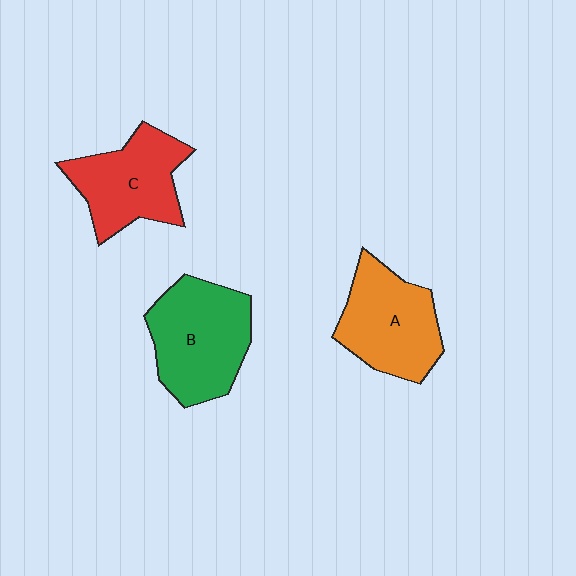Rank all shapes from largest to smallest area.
From largest to smallest: B (green), A (orange), C (red).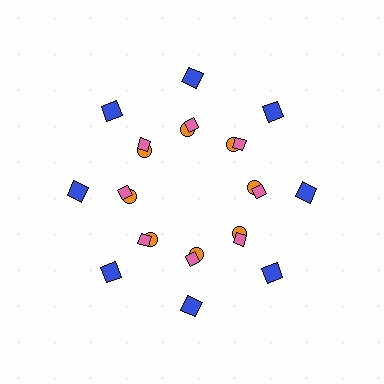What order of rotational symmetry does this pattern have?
This pattern has 8-fold rotational symmetry.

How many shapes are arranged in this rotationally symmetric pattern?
There are 24 shapes, arranged in 8 groups of 3.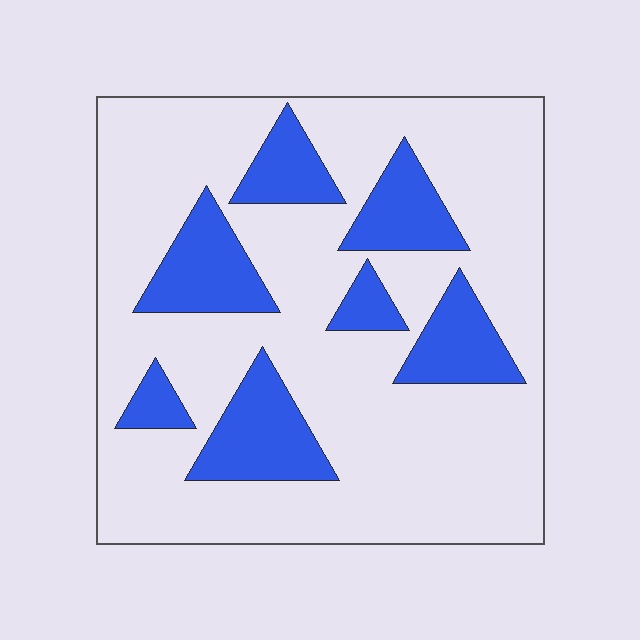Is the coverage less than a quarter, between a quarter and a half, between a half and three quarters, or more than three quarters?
Less than a quarter.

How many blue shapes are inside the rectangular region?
7.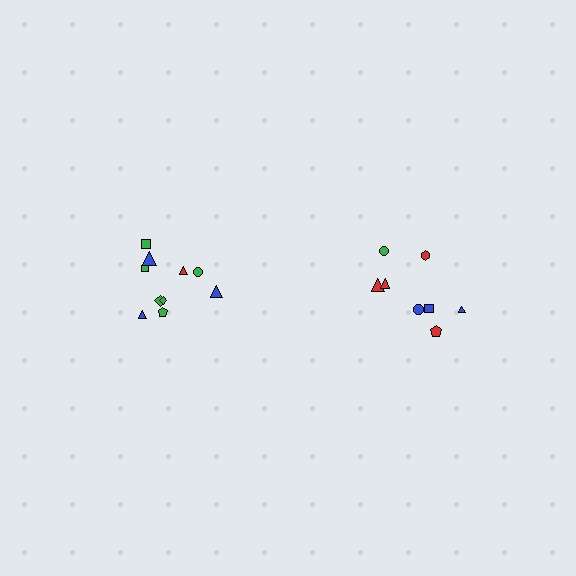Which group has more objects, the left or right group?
The left group.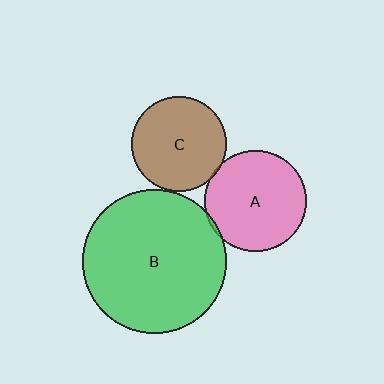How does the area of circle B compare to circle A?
Approximately 2.0 times.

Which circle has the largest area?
Circle B (green).